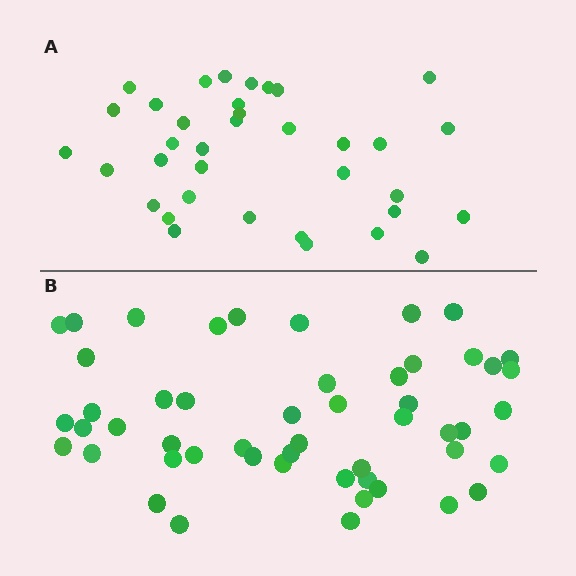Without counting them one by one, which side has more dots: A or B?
Region B (the bottom region) has more dots.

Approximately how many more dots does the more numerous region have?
Region B has approximately 15 more dots than region A.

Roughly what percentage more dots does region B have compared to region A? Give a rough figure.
About 40% more.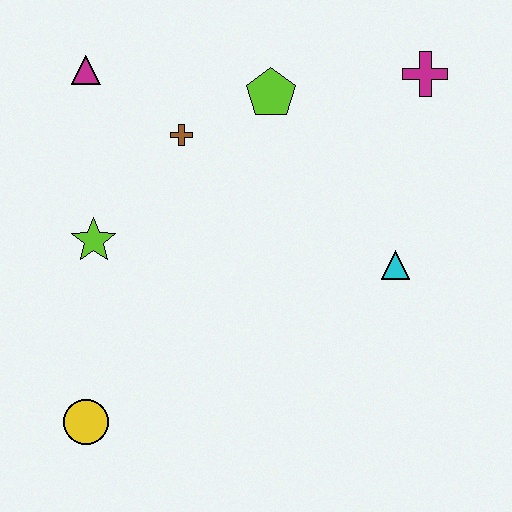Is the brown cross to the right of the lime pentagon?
No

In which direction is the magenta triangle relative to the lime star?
The magenta triangle is above the lime star.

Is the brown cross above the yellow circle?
Yes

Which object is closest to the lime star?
The brown cross is closest to the lime star.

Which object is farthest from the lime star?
The magenta cross is farthest from the lime star.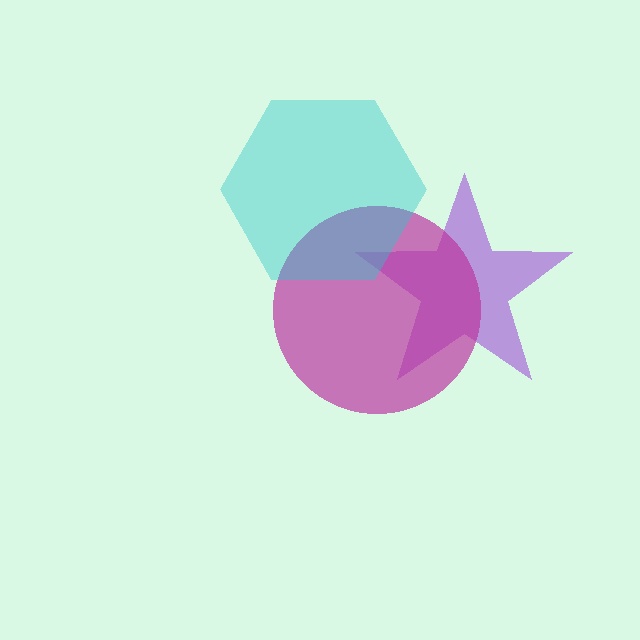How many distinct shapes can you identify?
There are 3 distinct shapes: a purple star, a magenta circle, a cyan hexagon.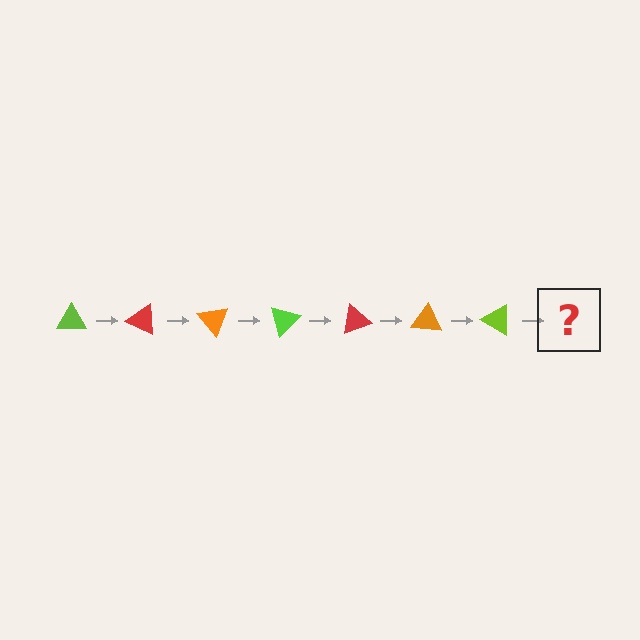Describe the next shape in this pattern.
It should be a red triangle, rotated 175 degrees from the start.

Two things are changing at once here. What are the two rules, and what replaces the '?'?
The two rules are that it rotates 25 degrees each step and the color cycles through lime, red, and orange. The '?' should be a red triangle, rotated 175 degrees from the start.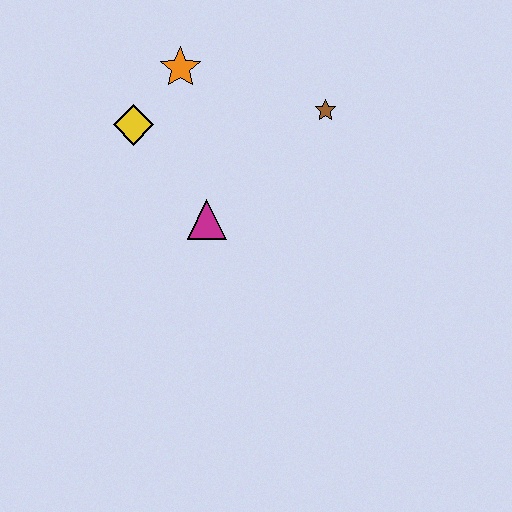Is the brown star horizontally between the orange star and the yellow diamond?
No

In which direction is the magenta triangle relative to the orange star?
The magenta triangle is below the orange star.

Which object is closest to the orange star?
The yellow diamond is closest to the orange star.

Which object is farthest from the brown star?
The yellow diamond is farthest from the brown star.